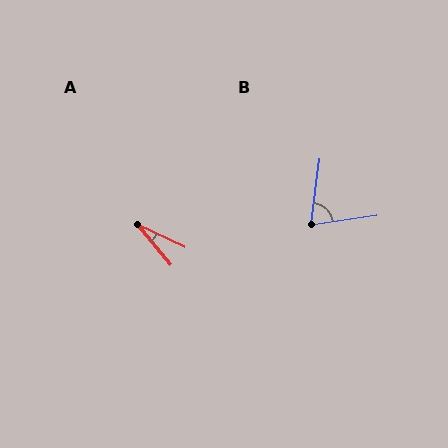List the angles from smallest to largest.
A (25°), B (74°).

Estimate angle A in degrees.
Approximately 25 degrees.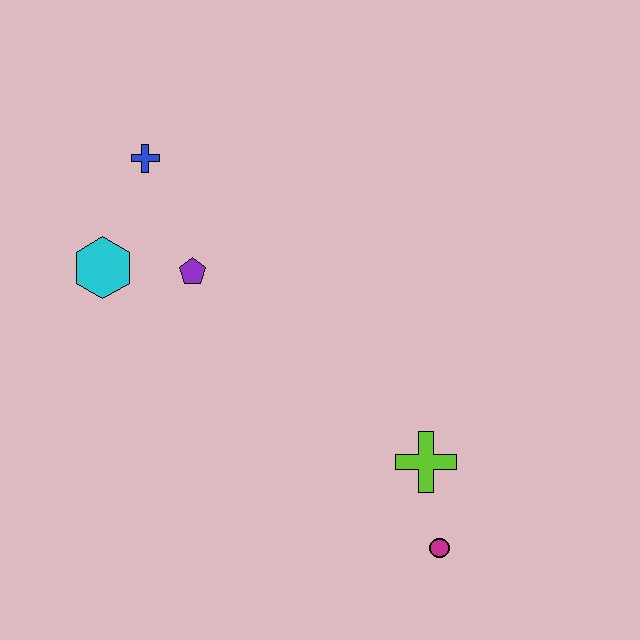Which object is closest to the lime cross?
The magenta circle is closest to the lime cross.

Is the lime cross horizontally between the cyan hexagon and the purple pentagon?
No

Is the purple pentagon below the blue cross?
Yes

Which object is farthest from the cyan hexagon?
The magenta circle is farthest from the cyan hexagon.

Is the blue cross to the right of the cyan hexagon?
Yes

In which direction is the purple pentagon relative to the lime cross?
The purple pentagon is to the left of the lime cross.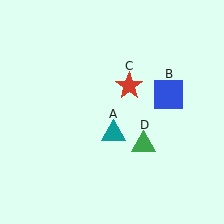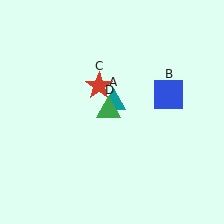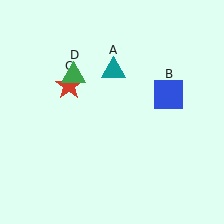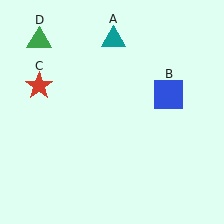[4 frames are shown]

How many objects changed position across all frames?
3 objects changed position: teal triangle (object A), red star (object C), green triangle (object D).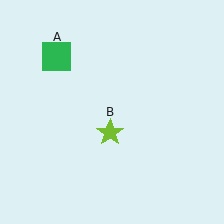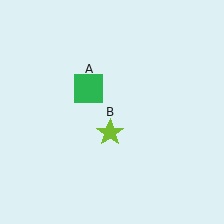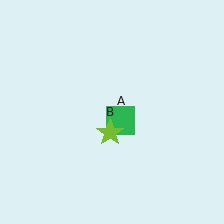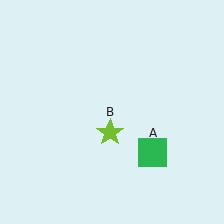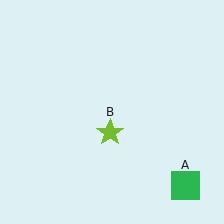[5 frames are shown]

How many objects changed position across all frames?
1 object changed position: green square (object A).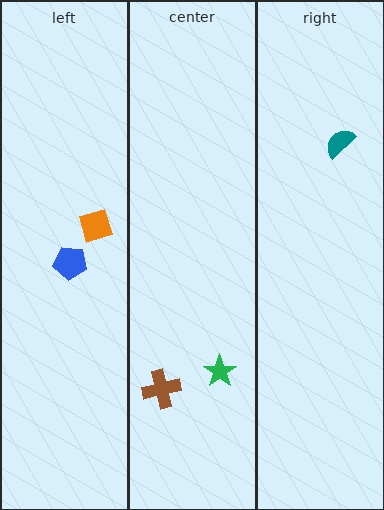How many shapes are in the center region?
2.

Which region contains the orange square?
The left region.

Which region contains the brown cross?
The center region.